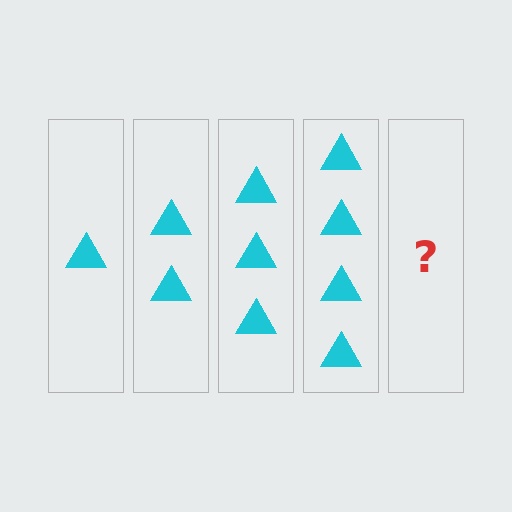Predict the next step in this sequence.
The next step is 5 triangles.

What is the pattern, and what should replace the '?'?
The pattern is that each step adds one more triangle. The '?' should be 5 triangles.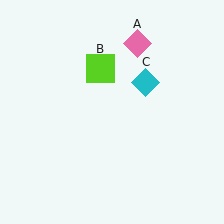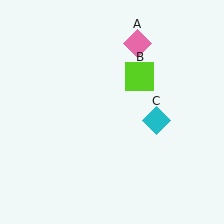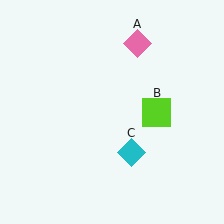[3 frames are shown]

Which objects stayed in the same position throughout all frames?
Pink diamond (object A) remained stationary.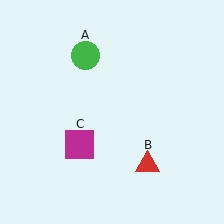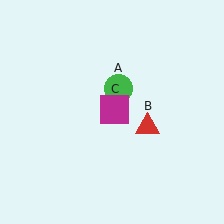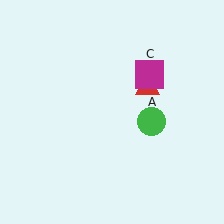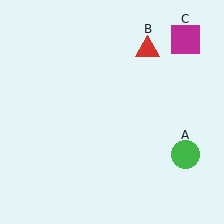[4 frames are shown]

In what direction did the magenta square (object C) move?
The magenta square (object C) moved up and to the right.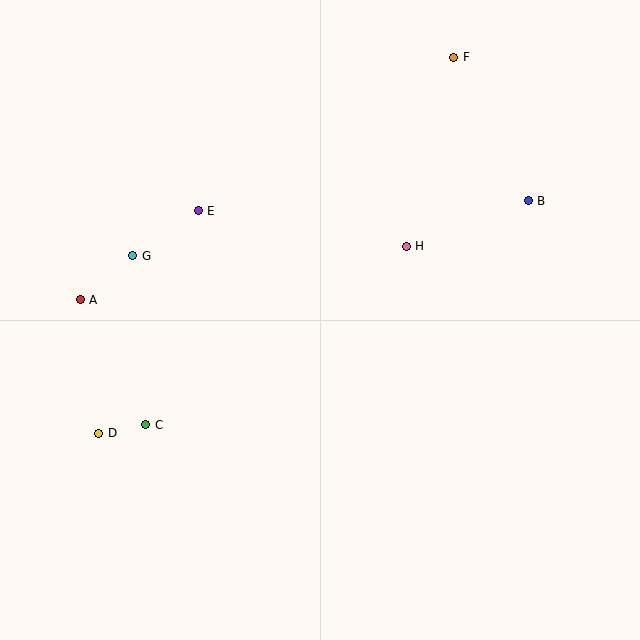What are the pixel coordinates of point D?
Point D is at (99, 433).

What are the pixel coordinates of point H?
Point H is at (406, 246).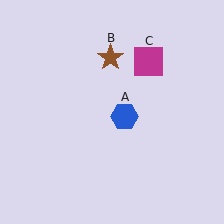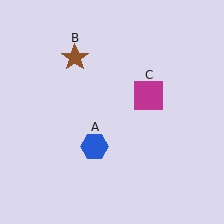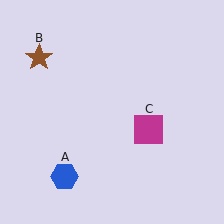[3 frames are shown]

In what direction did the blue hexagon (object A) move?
The blue hexagon (object A) moved down and to the left.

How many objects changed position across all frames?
3 objects changed position: blue hexagon (object A), brown star (object B), magenta square (object C).